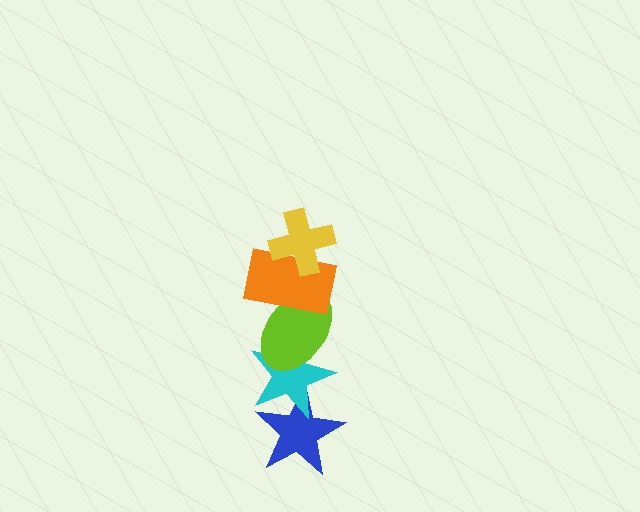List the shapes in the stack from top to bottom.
From top to bottom: the yellow cross, the orange rectangle, the lime ellipse, the cyan star, the blue star.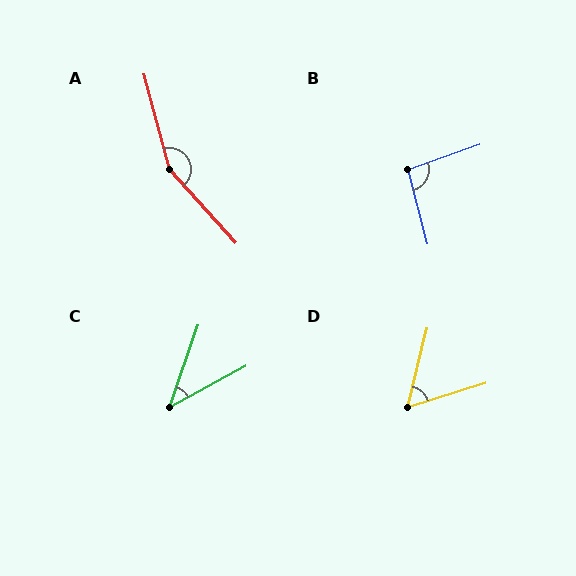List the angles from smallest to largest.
C (43°), D (59°), B (95°), A (153°).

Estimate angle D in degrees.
Approximately 59 degrees.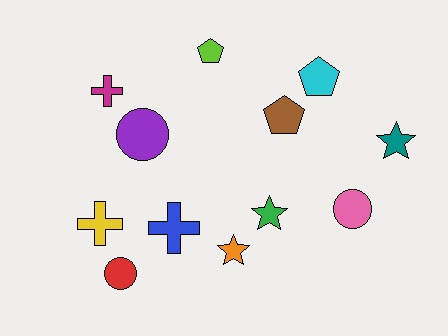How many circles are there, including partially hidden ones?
There are 3 circles.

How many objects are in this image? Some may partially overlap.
There are 12 objects.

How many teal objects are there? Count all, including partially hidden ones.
There is 1 teal object.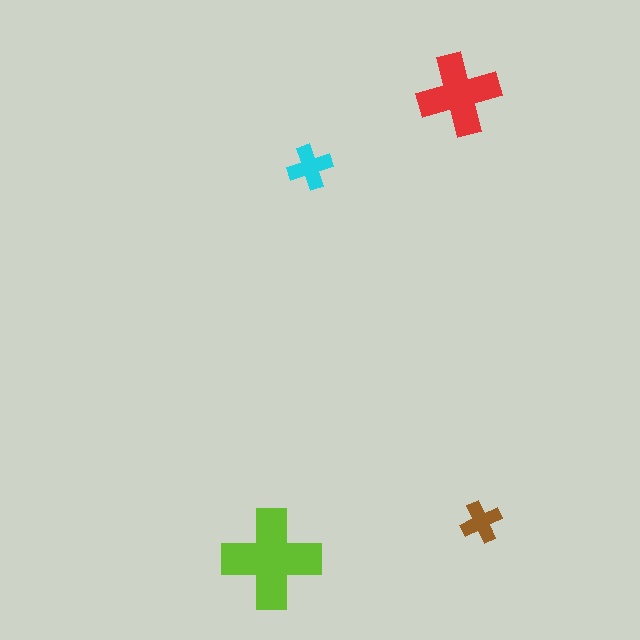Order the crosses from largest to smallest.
the lime one, the red one, the cyan one, the brown one.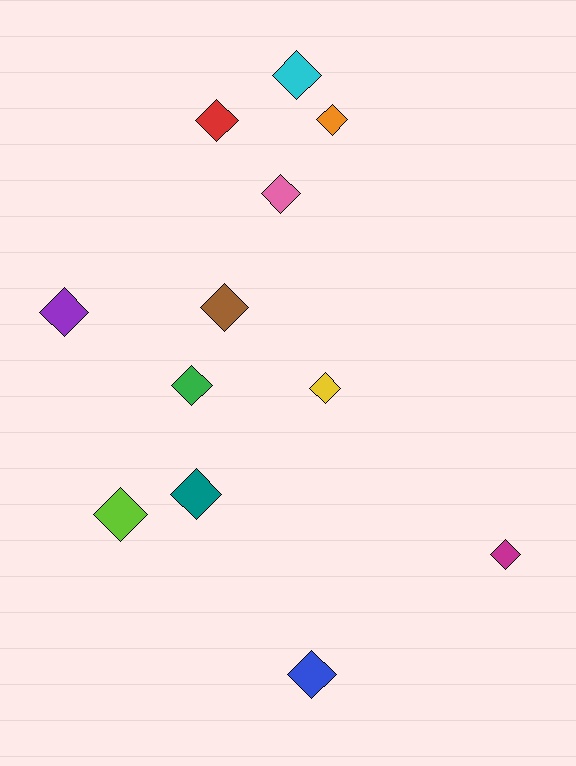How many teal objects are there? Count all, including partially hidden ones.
There is 1 teal object.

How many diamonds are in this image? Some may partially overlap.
There are 12 diamonds.